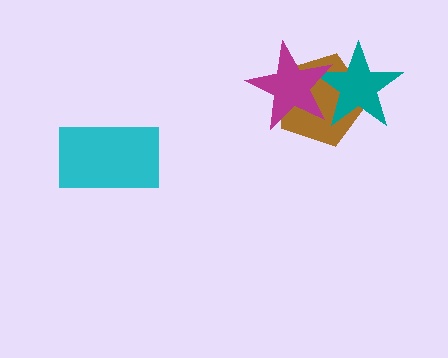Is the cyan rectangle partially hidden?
No, no other shape covers it.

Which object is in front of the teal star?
The magenta star is in front of the teal star.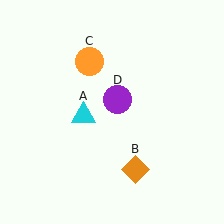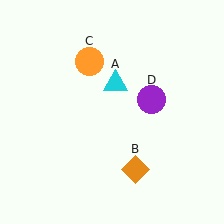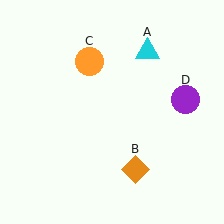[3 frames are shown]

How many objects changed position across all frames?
2 objects changed position: cyan triangle (object A), purple circle (object D).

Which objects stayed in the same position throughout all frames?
Orange diamond (object B) and orange circle (object C) remained stationary.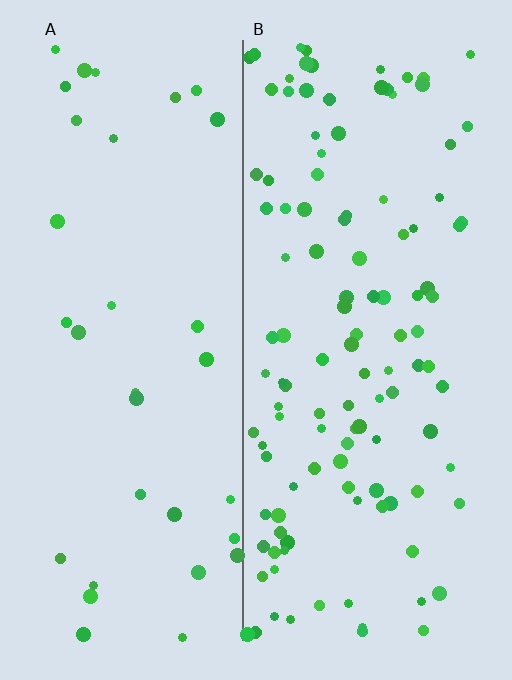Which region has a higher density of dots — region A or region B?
B (the right).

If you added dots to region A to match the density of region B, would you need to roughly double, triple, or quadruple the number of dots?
Approximately triple.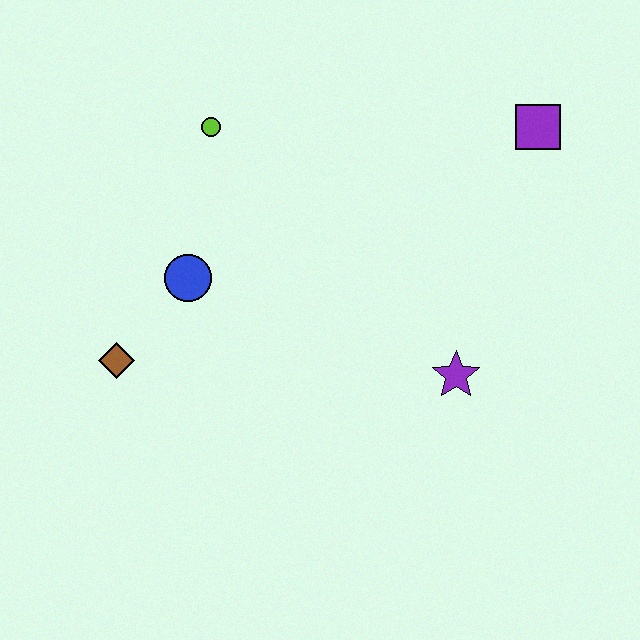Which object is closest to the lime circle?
The blue circle is closest to the lime circle.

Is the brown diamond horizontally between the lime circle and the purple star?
No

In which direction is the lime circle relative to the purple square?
The lime circle is to the left of the purple square.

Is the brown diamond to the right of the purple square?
No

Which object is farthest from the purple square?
The brown diamond is farthest from the purple square.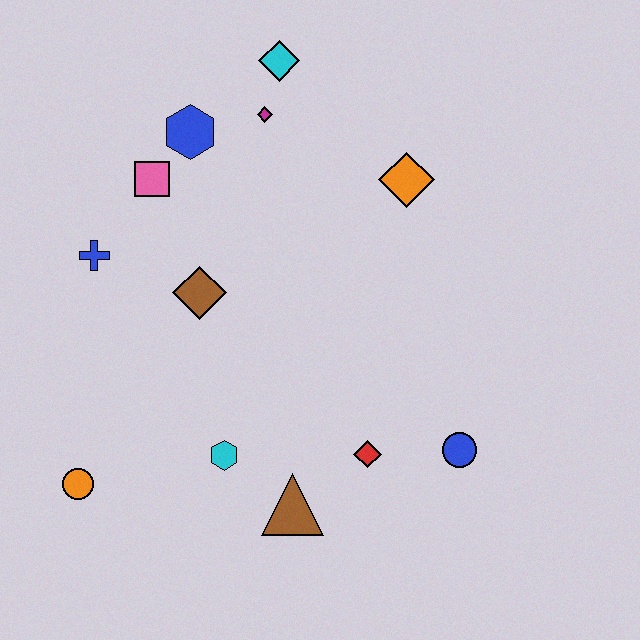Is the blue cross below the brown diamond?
No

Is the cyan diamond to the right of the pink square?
Yes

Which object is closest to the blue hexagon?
The pink square is closest to the blue hexagon.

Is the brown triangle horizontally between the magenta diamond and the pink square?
No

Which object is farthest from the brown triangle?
The cyan diamond is farthest from the brown triangle.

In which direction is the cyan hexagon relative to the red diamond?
The cyan hexagon is to the left of the red diamond.